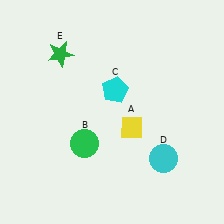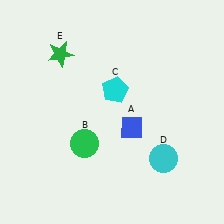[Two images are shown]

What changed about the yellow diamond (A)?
In Image 1, A is yellow. In Image 2, it changed to blue.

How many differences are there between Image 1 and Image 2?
There is 1 difference between the two images.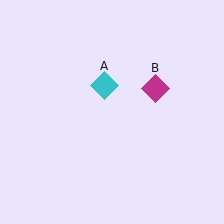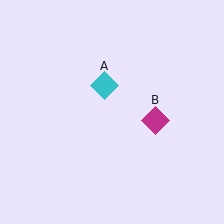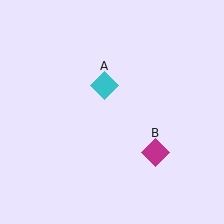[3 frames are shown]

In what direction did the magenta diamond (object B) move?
The magenta diamond (object B) moved down.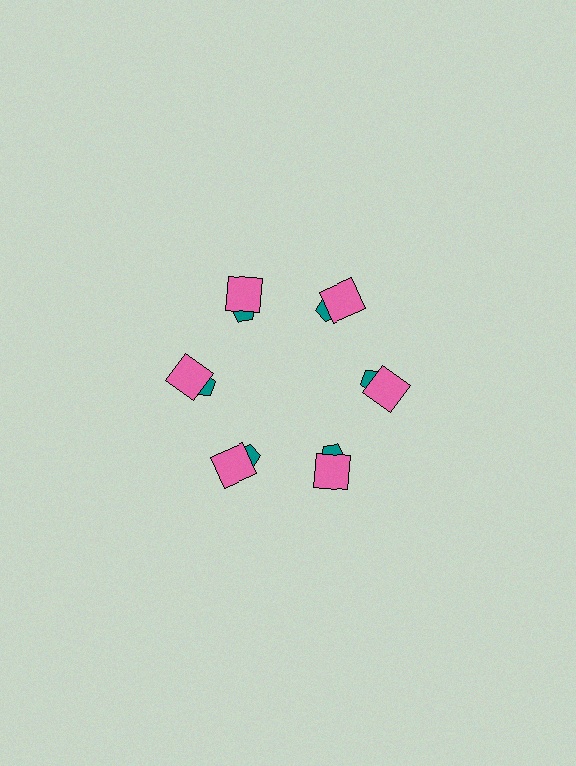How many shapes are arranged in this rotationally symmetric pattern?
There are 12 shapes, arranged in 6 groups of 2.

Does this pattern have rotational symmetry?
Yes, this pattern has 6-fold rotational symmetry. It looks the same after rotating 60 degrees around the center.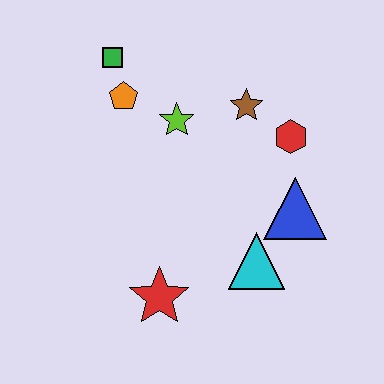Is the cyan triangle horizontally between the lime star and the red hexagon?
Yes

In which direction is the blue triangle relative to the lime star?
The blue triangle is to the right of the lime star.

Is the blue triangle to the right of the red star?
Yes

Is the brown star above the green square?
No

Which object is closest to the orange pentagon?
The green square is closest to the orange pentagon.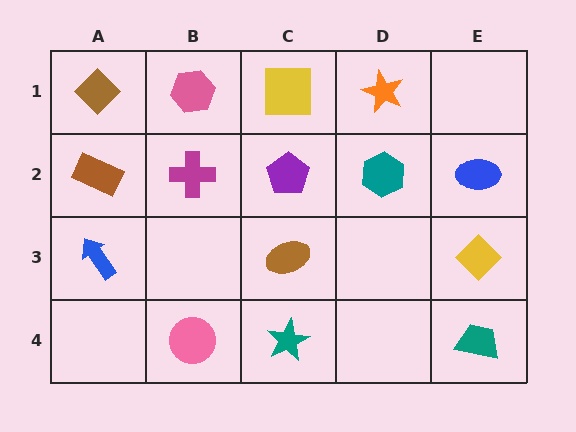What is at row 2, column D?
A teal hexagon.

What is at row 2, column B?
A magenta cross.